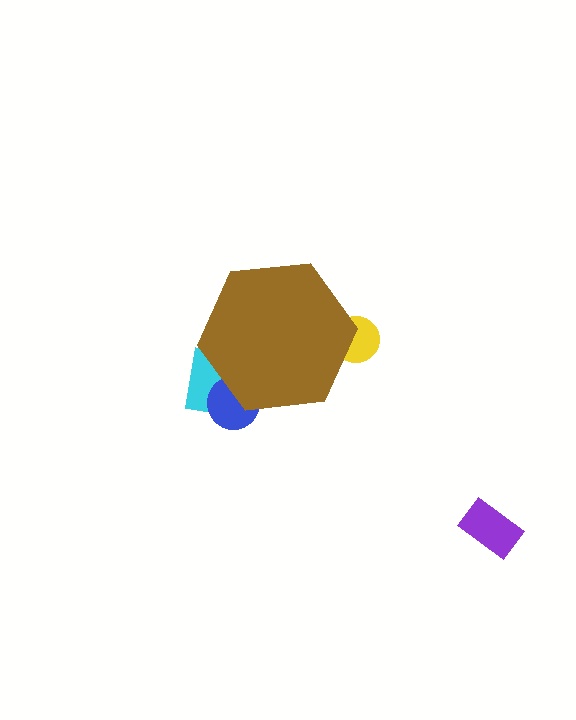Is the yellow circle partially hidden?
Yes, the yellow circle is partially hidden behind the brown hexagon.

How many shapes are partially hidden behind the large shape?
3 shapes are partially hidden.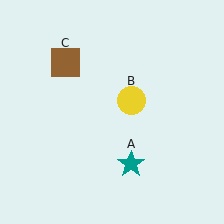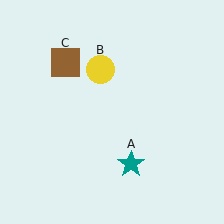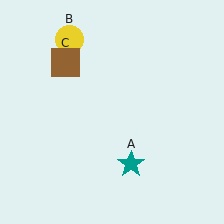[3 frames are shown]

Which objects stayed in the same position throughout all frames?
Teal star (object A) and brown square (object C) remained stationary.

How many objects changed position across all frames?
1 object changed position: yellow circle (object B).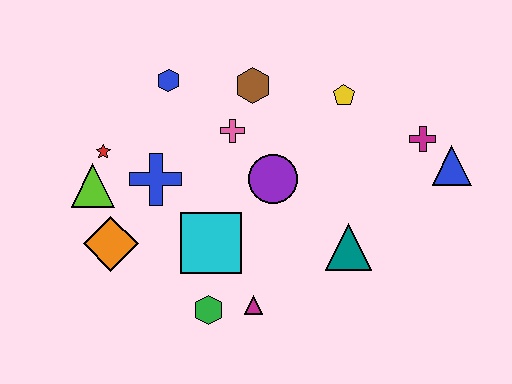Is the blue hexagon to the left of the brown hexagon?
Yes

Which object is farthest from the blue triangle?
The lime triangle is farthest from the blue triangle.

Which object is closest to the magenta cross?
The blue triangle is closest to the magenta cross.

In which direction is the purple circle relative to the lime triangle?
The purple circle is to the right of the lime triangle.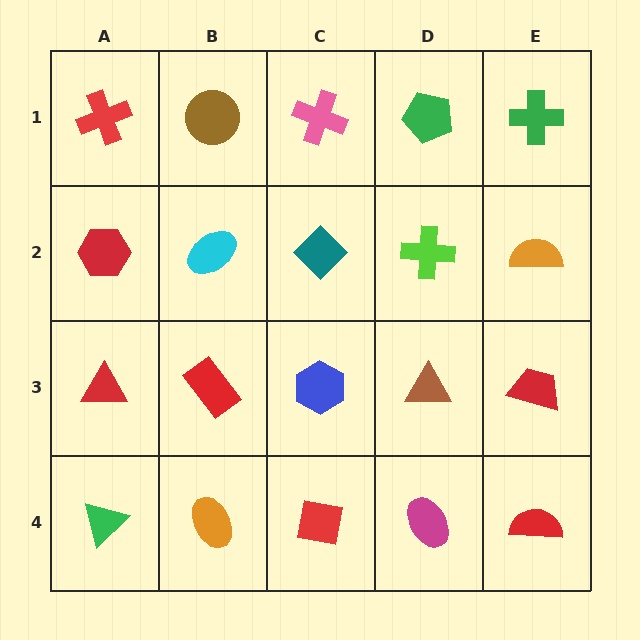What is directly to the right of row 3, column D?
A red trapezoid.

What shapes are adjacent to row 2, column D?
A green pentagon (row 1, column D), a brown triangle (row 3, column D), a teal diamond (row 2, column C), an orange semicircle (row 2, column E).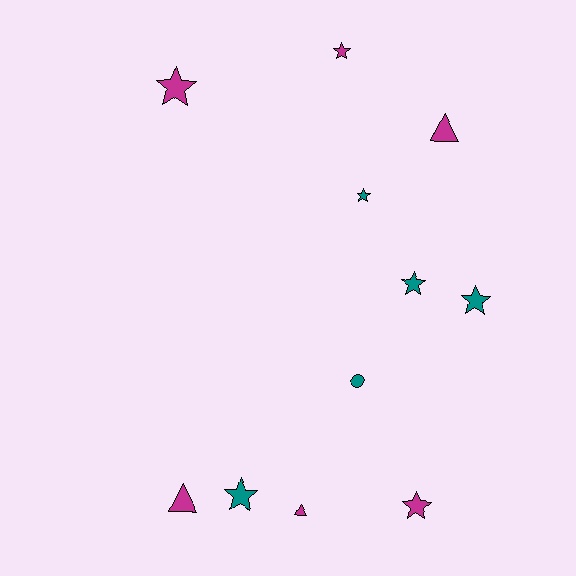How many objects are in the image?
There are 11 objects.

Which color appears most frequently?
Magenta, with 6 objects.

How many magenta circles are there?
There are no magenta circles.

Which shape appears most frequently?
Star, with 7 objects.